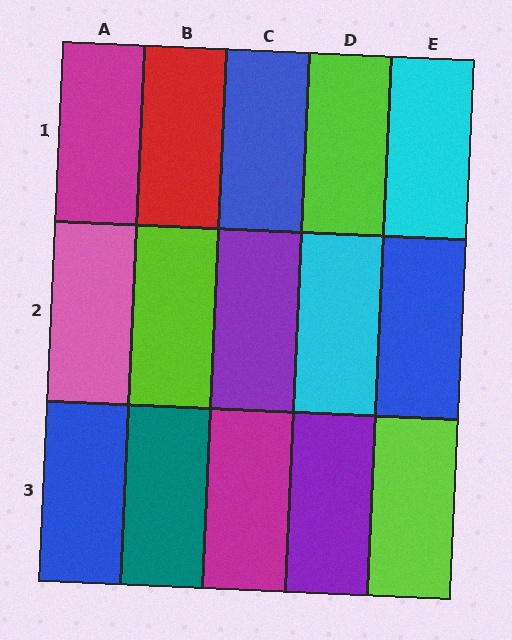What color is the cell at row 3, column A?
Blue.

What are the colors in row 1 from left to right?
Magenta, red, blue, lime, cyan.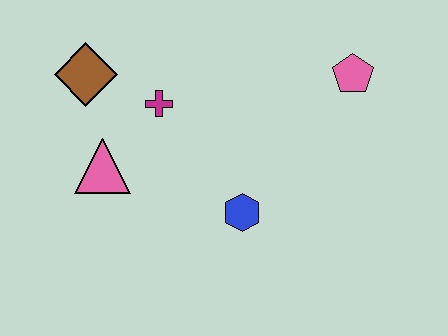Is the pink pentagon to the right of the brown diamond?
Yes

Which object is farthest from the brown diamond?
The pink pentagon is farthest from the brown diamond.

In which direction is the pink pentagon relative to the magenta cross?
The pink pentagon is to the right of the magenta cross.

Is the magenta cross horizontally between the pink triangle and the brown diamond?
No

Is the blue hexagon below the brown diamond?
Yes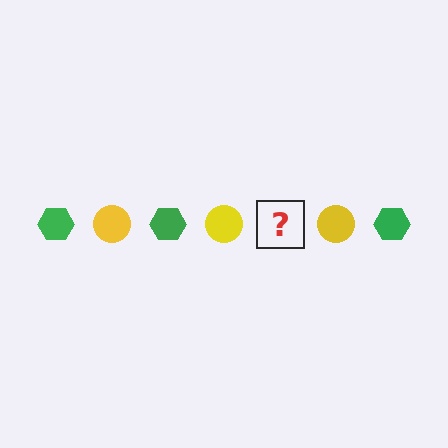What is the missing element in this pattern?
The missing element is a green hexagon.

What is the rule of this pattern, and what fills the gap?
The rule is that the pattern alternates between green hexagon and yellow circle. The gap should be filled with a green hexagon.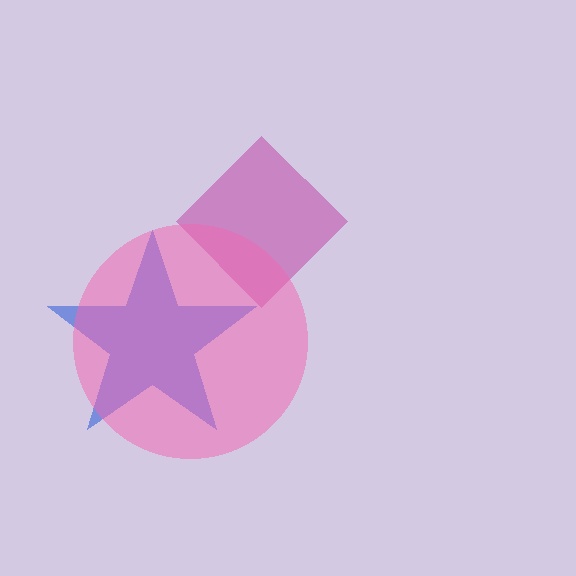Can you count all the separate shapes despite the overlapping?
Yes, there are 3 separate shapes.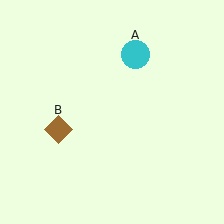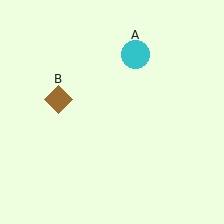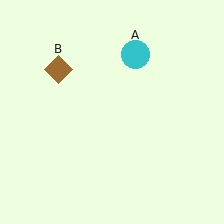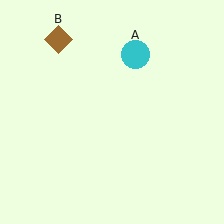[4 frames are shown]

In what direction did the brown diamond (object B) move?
The brown diamond (object B) moved up.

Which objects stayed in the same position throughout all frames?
Cyan circle (object A) remained stationary.